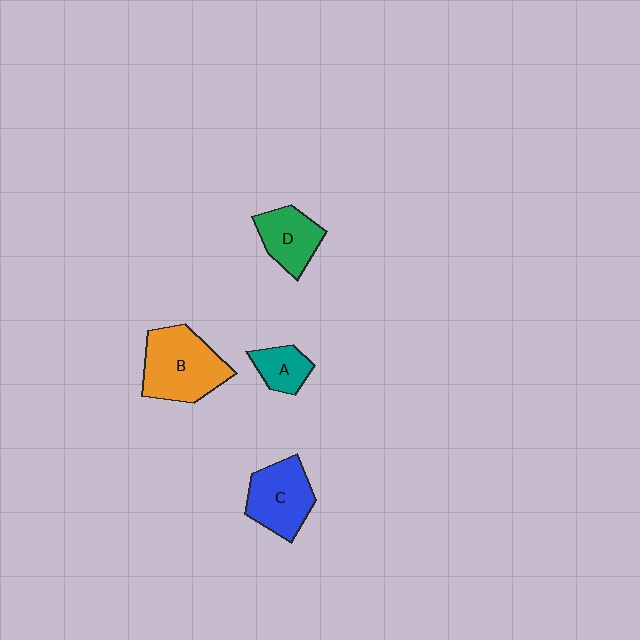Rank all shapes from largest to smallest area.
From largest to smallest: B (orange), C (blue), D (green), A (teal).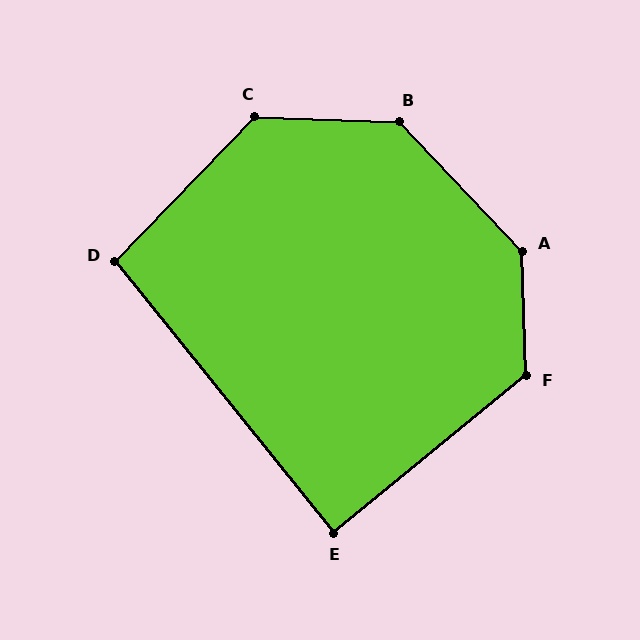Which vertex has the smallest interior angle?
E, at approximately 90 degrees.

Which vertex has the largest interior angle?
A, at approximately 138 degrees.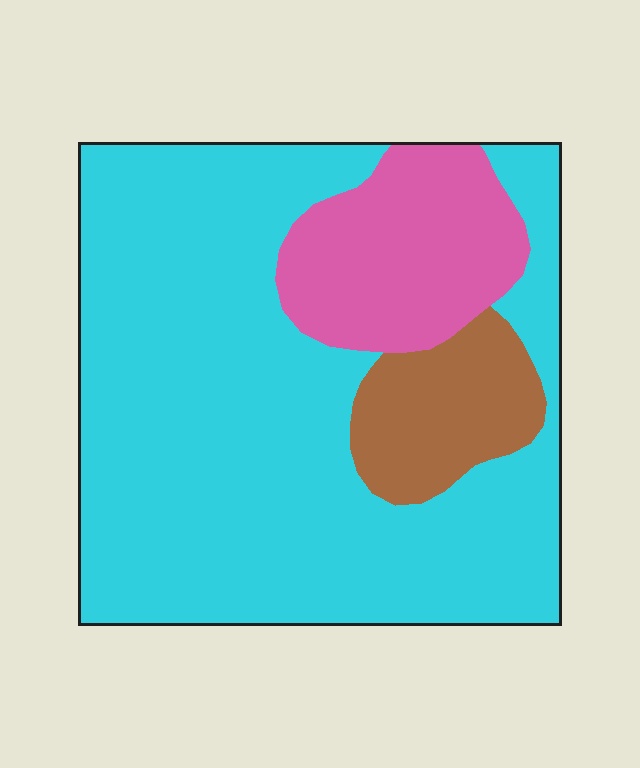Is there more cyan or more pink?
Cyan.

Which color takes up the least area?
Brown, at roughly 10%.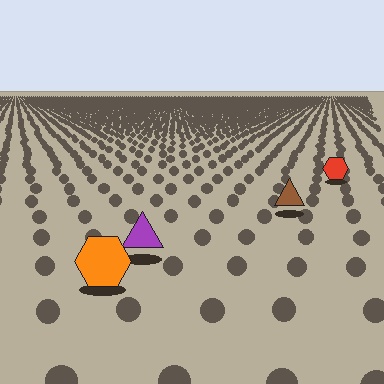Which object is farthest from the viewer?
The red hexagon is farthest from the viewer. It appears smaller and the ground texture around it is denser.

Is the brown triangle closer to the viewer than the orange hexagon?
No. The orange hexagon is closer — you can tell from the texture gradient: the ground texture is coarser near it.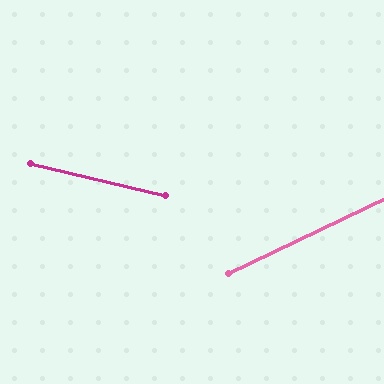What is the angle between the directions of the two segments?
Approximately 39 degrees.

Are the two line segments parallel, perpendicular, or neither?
Neither parallel nor perpendicular — they differ by about 39°.